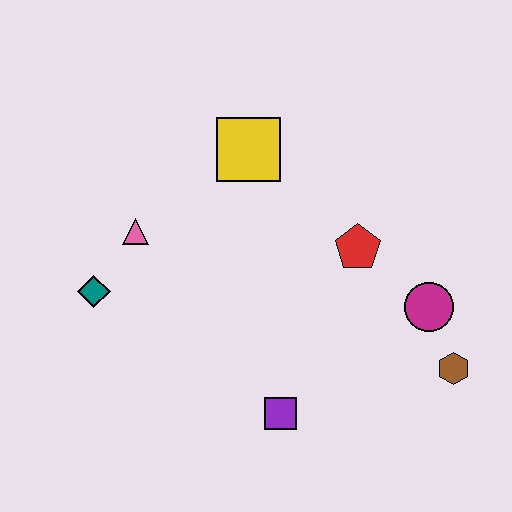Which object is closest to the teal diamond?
The pink triangle is closest to the teal diamond.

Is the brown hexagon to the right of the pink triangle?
Yes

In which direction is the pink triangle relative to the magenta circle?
The pink triangle is to the left of the magenta circle.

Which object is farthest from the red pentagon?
The teal diamond is farthest from the red pentagon.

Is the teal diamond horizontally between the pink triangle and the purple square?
No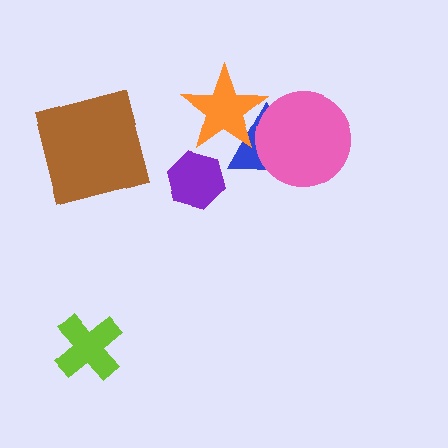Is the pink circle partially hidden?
Yes, it is partially covered by another shape.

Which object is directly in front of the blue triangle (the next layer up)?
The pink circle is directly in front of the blue triangle.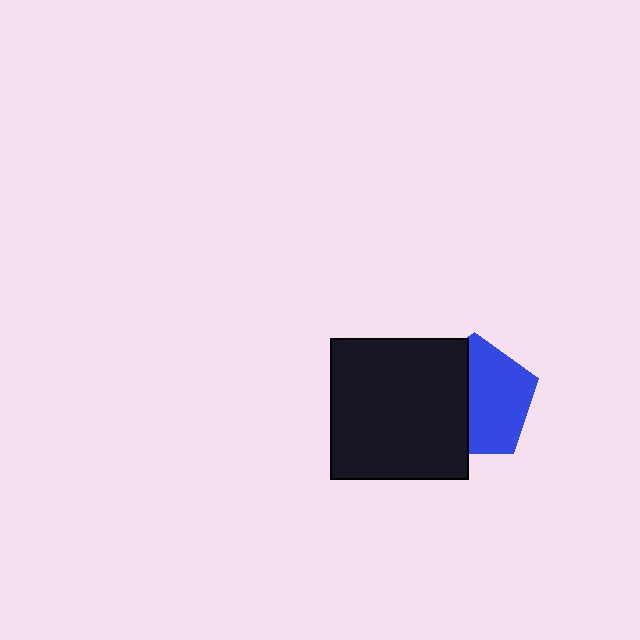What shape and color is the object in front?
The object in front is a black rectangle.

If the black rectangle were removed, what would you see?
You would see the complete blue pentagon.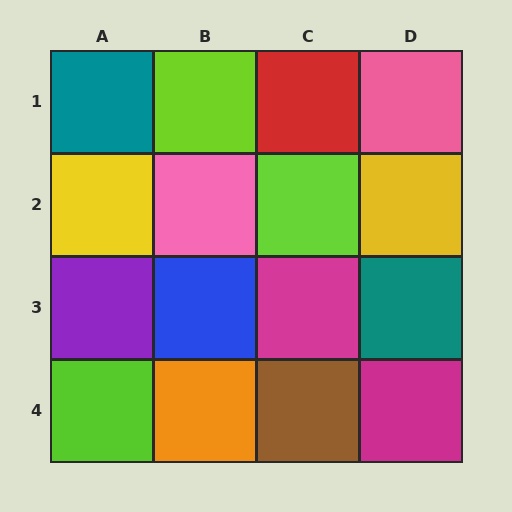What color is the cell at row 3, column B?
Blue.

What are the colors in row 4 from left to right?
Lime, orange, brown, magenta.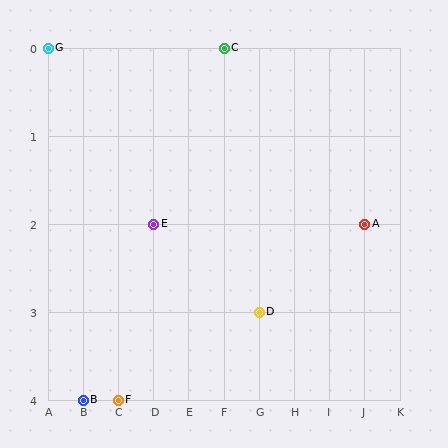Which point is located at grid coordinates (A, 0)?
Point G is at (A, 0).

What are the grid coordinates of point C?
Point C is at grid coordinates (F, 0).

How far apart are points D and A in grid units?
Points D and A are 3 columns and 1 row apart (about 3.2 grid units diagonally).